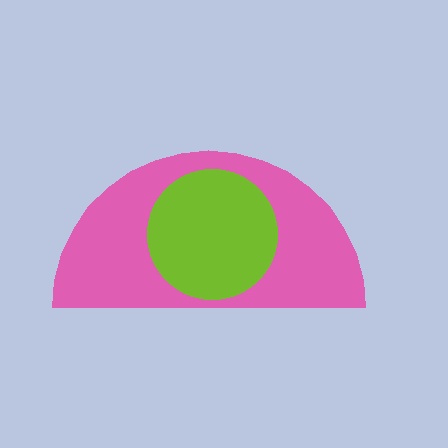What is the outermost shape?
The pink semicircle.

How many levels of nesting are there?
2.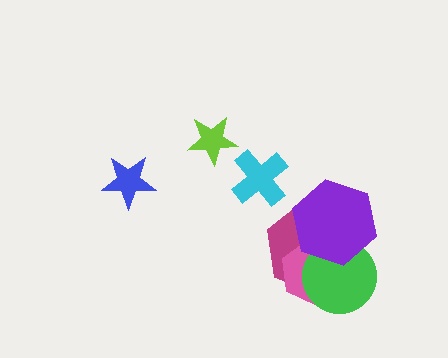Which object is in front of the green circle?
The purple hexagon is in front of the green circle.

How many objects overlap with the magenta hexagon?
3 objects overlap with the magenta hexagon.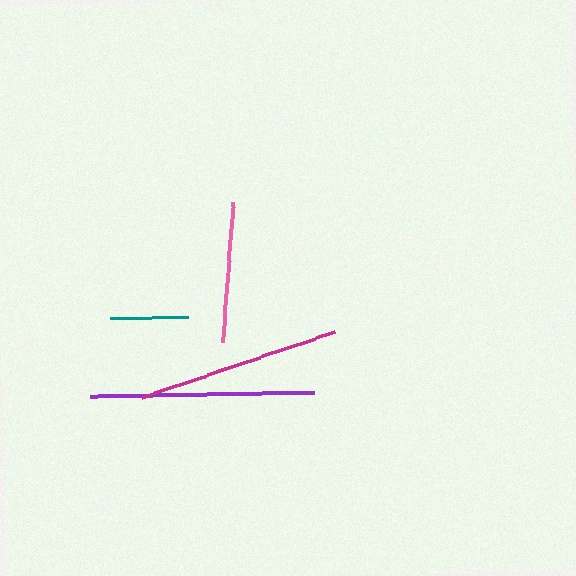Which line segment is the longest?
The purple line is the longest at approximately 225 pixels.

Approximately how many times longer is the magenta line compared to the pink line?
The magenta line is approximately 1.5 times the length of the pink line.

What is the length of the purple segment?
The purple segment is approximately 225 pixels long.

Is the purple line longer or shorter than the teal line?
The purple line is longer than the teal line.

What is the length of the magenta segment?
The magenta segment is approximately 203 pixels long.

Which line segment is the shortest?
The teal line is the shortest at approximately 78 pixels.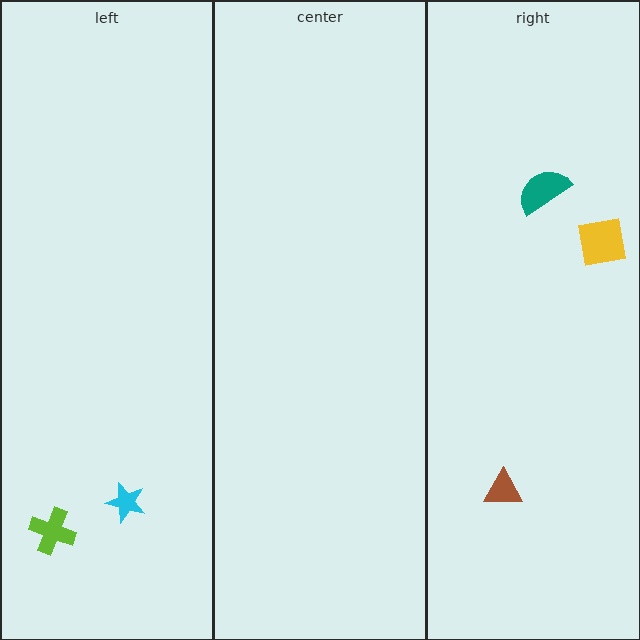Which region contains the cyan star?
The left region.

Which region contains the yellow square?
The right region.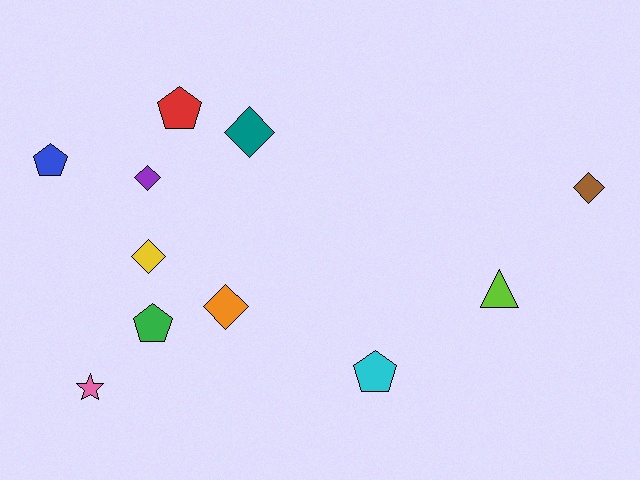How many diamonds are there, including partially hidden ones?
There are 5 diamonds.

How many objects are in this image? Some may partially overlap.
There are 11 objects.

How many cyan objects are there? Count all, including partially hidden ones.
There is 1 cyan object.